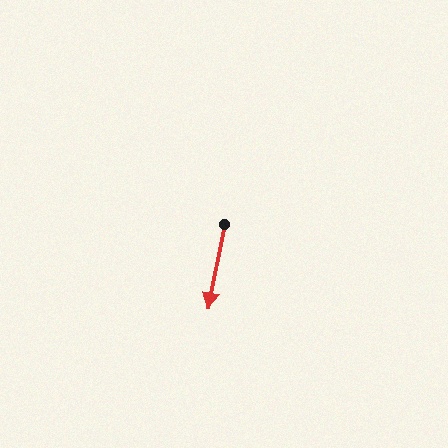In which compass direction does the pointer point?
South.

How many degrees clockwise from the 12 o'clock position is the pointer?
Approximately 191 degrees.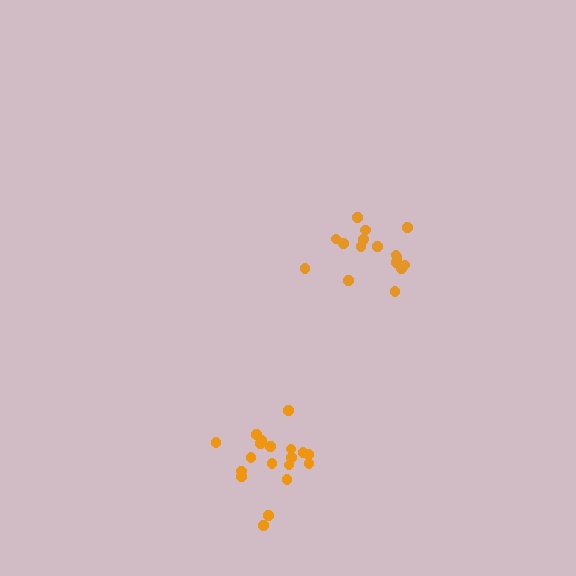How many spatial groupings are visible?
There are 2 spatial groupings.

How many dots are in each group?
Group 1: 19 dots, Group 2: 17 dots (36 total).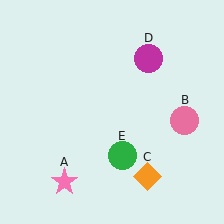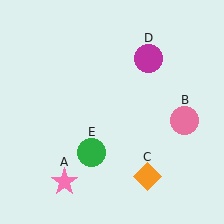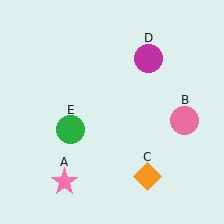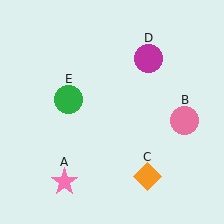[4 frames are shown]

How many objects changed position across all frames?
1 object changed position: green circle (object E).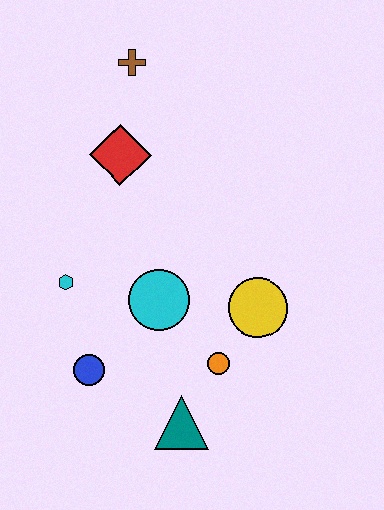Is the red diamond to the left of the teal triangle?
Yes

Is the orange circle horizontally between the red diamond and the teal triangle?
No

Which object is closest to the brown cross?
The red diamond is closest to the brown cross.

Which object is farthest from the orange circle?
The brown cross is farthest from the orange circle.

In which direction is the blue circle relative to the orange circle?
The blue circle is to the left of the orange circle.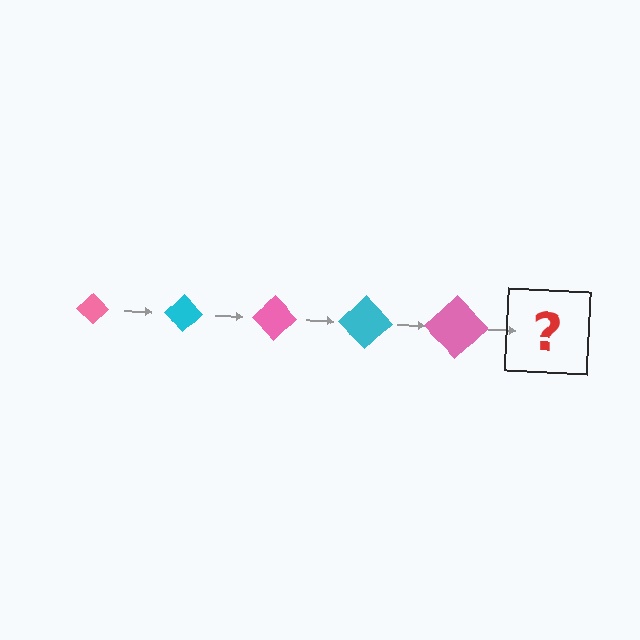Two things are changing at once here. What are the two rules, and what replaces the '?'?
The two rules are that the diamond grows larger each step and the color cycles through pink and cyan. The '?' should be a cyan diamond, larger than the previous one.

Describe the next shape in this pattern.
It should be a cyan diamond, larger than the previous one.